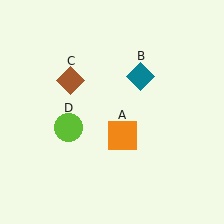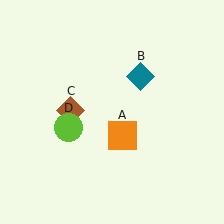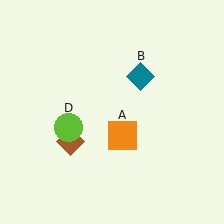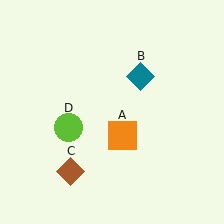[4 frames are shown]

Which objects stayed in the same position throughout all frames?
Orange square (object A) and teal diamond (object B) and lime circle (object D) remained stationary.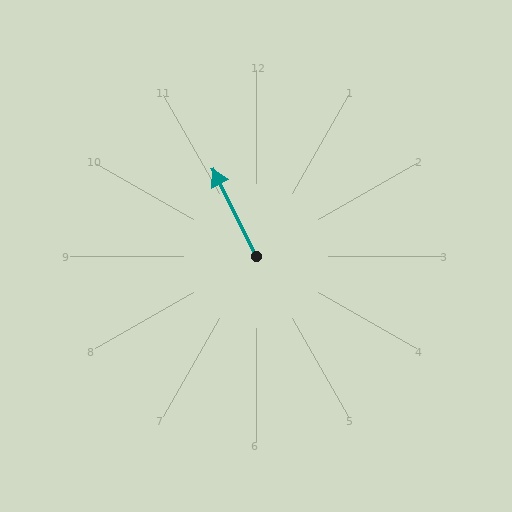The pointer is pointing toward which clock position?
Roughly 11 o'clock.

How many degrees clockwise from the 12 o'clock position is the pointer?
Approximately 334 degrees.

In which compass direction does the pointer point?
Northwest.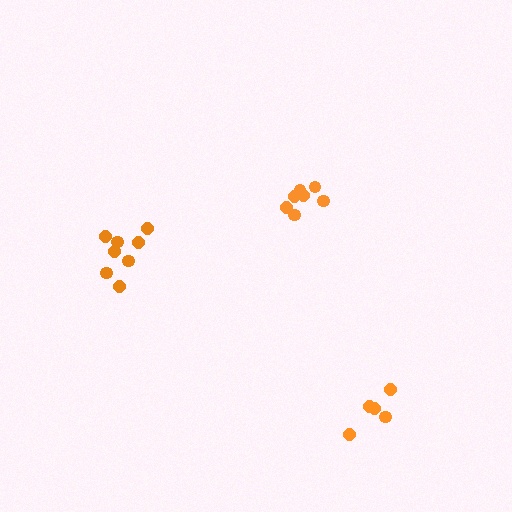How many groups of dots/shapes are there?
There are 3 groups.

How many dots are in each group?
Group 1: 7 dots, Group 2: 5 dots, Group 3: 8 dots (20 total).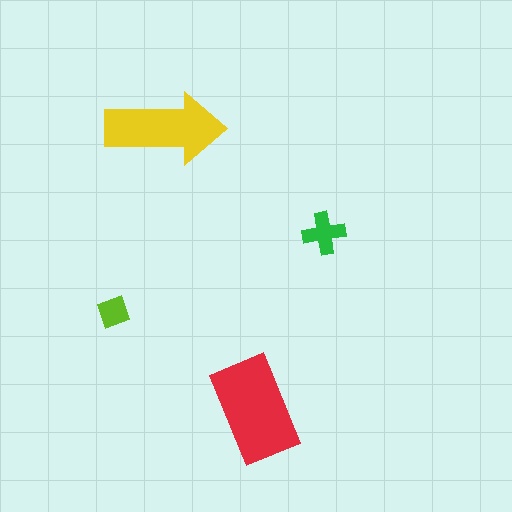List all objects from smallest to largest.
The lime diamond, the green cross, the yellow arrow, the red rectangle.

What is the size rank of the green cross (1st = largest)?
3rd.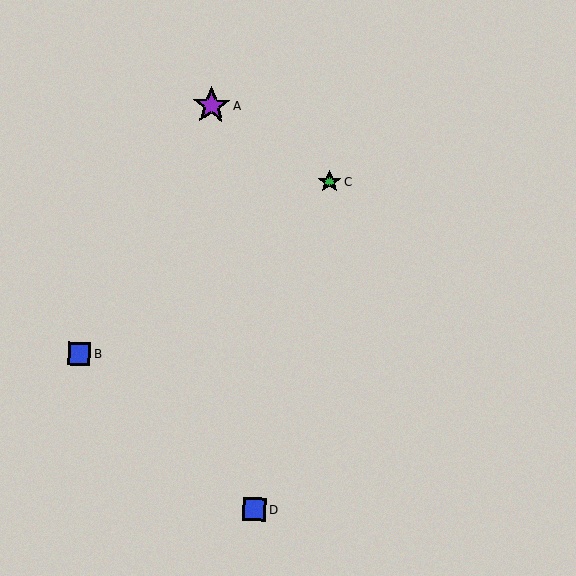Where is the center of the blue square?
The center of the blue square is at (255, 509).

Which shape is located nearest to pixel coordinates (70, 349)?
The blue square (labeled B) at (79, 353) is nearest to that location.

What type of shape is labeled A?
Shape A is a purple star.